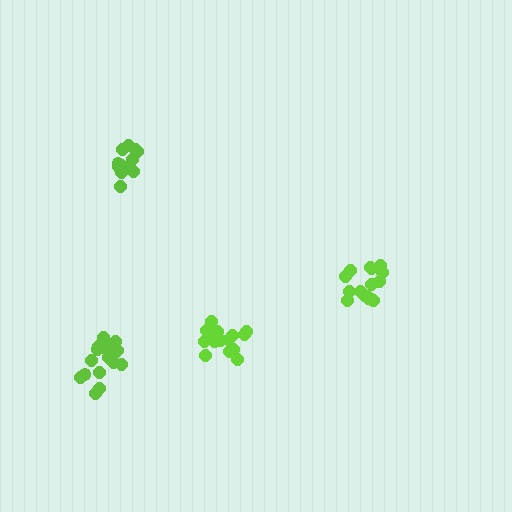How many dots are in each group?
Group 1: 16 dots, Group 2: 15 dots, Group 3: 16 dots, Group 4: 19 dots (66 total).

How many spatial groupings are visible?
There are 4 spatial groupings.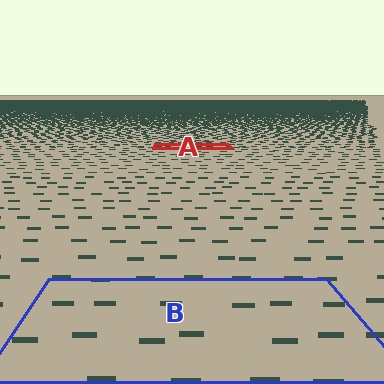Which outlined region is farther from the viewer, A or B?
Region A is farther from the viewer — the texture elements inside it appear smaller and more densely packed.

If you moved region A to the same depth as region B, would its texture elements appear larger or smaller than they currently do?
They would appear larger. At a closer depth, the same texture elements are projected at a bigger on-screen size.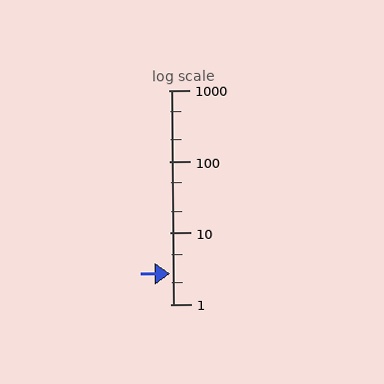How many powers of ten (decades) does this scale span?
The scale spans 3 decades, from 1 to 1000.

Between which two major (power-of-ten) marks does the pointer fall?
The pointer is between 1 and 10.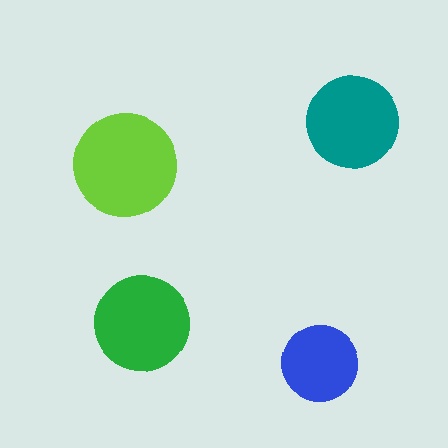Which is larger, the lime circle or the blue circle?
The lime one.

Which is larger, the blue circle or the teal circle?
The teal one.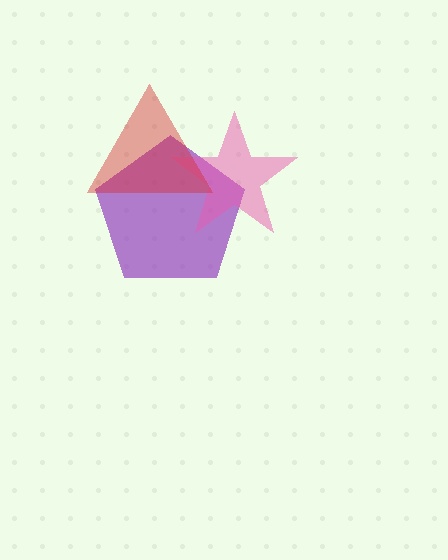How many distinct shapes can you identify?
There are 3 distinct shapes: a purple pentagon, a pink star, a red triangle.